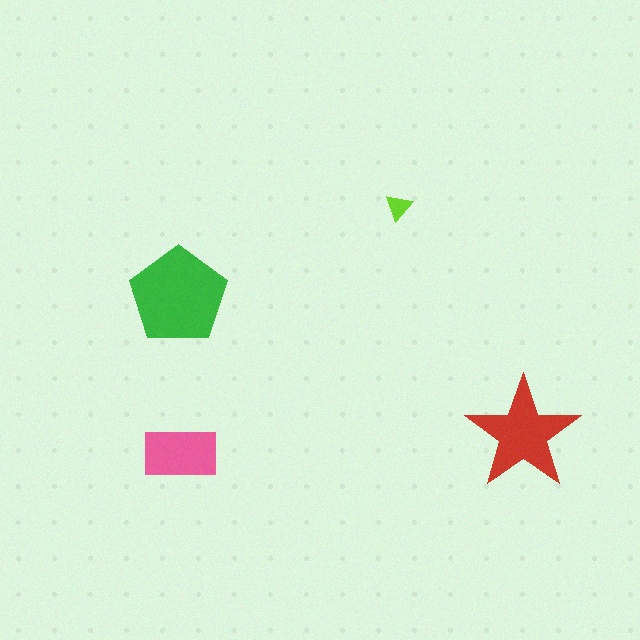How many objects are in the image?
There are 4 objects in the image.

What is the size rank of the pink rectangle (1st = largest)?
3rd.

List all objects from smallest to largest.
The lime triangle, the pink rectangle, the red star, the green pentagon.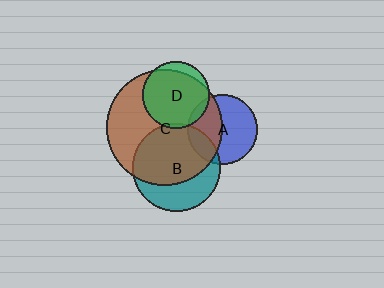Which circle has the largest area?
Circle C (brown).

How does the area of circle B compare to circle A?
Approximately 1.6 times.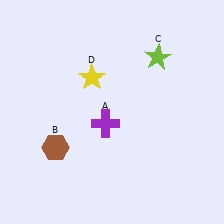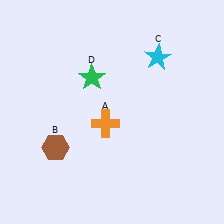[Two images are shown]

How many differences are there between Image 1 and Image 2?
There are 3 differences between the two images.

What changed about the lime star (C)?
In Image 1, C is lime. In Image 2, it changed to cyan.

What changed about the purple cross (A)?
In Image 1, A is purple. In Image 2, it changed to orange.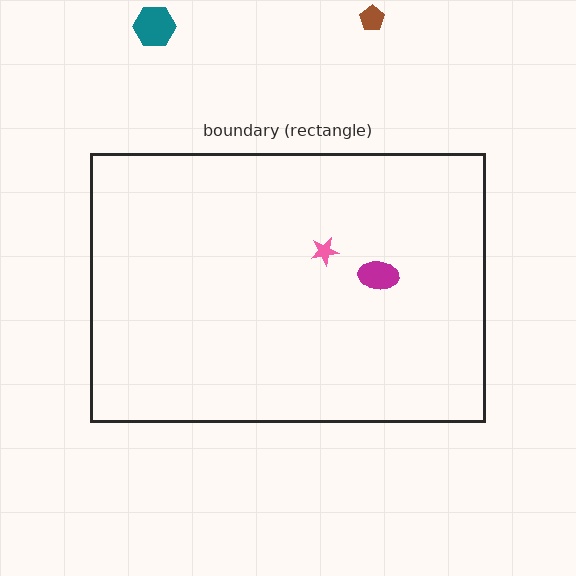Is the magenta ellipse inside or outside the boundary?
Inside.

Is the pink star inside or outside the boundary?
Inside.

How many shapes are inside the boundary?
2 inside, 2 outside.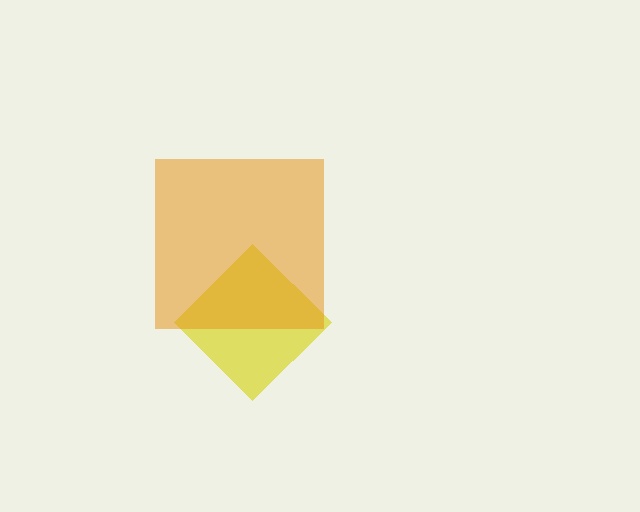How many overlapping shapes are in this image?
There are 2 overlapping shapes in the image.